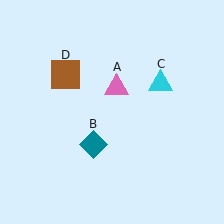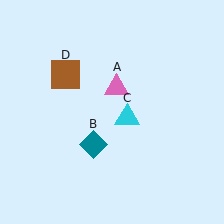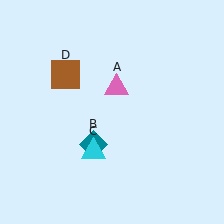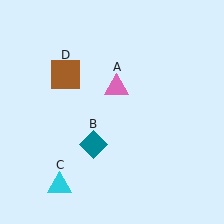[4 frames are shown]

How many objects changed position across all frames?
1 object changed position: cyan triangle (object C).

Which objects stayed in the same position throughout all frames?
Pink triangle (object A) and teal diamond (object B) and brown square (object D) remained stationary.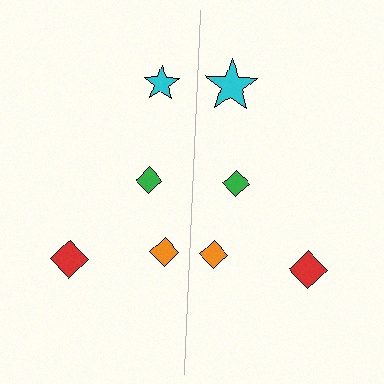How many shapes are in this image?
There are 8 shapes in this image.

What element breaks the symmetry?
The cyan star on the right side has a different size than its mirror counterpart.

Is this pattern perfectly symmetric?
No, the pattern is not perfectly symmetric. The cyan star on the right side has a different size than its mirror counterpart.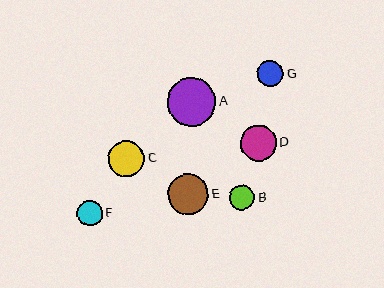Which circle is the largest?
Circle A is the largest with a size of approximately 49 pixels.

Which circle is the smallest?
Circle B is the smallest with a size of approximately 25 pixels.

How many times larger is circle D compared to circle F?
Circle D is approximately 1.4 times the size of circle F.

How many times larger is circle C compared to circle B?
Circle C is approximately 1.5 times the size of circle B.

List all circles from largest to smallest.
From largest to smallest: A, E, C, D, G, F, B.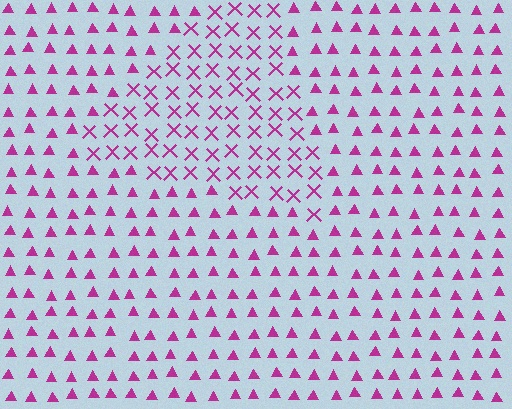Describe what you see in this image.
The image is filled with small magenta elements arranged in a uniform grid. A triangle-shaped region contains X marks, while the surrounding area contains triangles. The boundary is defined purely by the change in element shape.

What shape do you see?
I see a triangle.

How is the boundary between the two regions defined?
The boundary is defined by a change in element shape: X marks inside vs. triangles outside. All elements share the same color and spacing.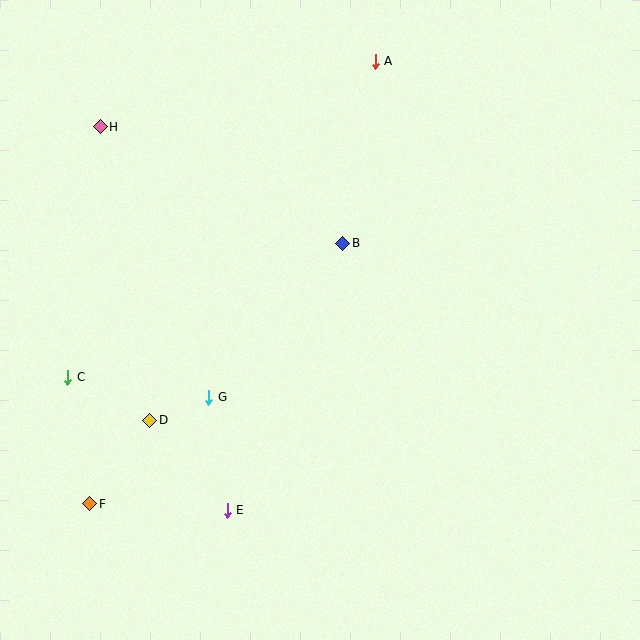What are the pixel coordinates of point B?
Point B is at (343, 243).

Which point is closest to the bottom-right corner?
Point E is closest to the bottom-right corner.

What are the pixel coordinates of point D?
Point D is at (150, 420).